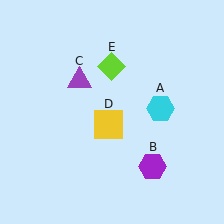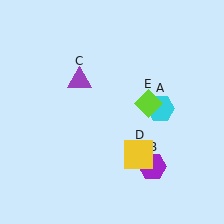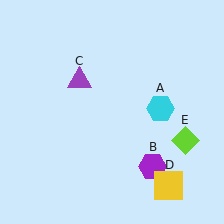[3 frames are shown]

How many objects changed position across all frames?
2 objects changed position: yellow square (object D), lime diamond (object E).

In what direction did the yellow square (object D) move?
The yellow square (object D) moved down and to the right.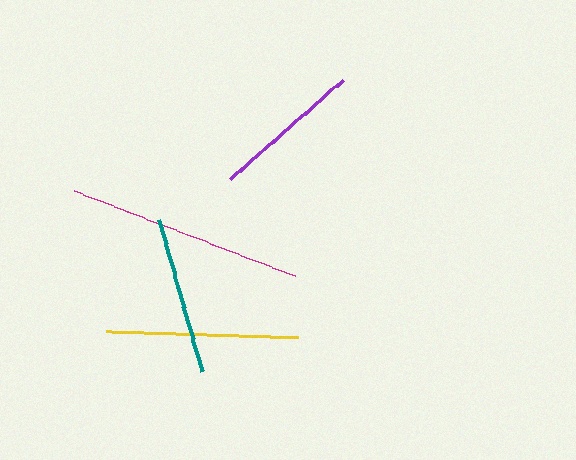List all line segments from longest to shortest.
From longest to shortest: magenta, yellow, teal, purple.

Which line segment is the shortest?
The purple line is the shortest at approximately 151 pixels.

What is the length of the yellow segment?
The yellow segment is approximately 191 pixels long.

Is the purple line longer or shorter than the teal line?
The teal line is longer than the purple line.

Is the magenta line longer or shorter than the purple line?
The magenta line is longer than the purple line.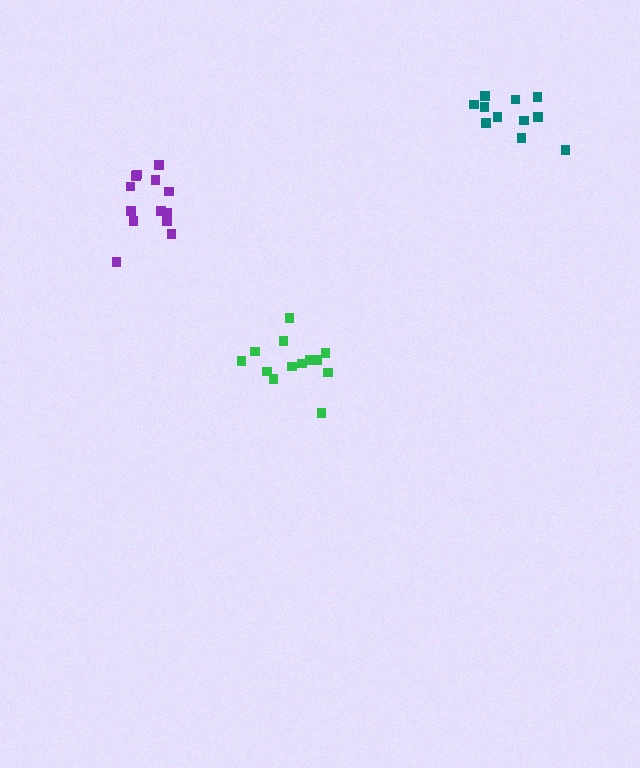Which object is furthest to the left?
The purple cluster is leftmost.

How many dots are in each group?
Group 1: 13 dots, Group 2: 11 dots, Group 3: 13 dots (37 total).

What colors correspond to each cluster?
The clusters are colored: green, teal, purple.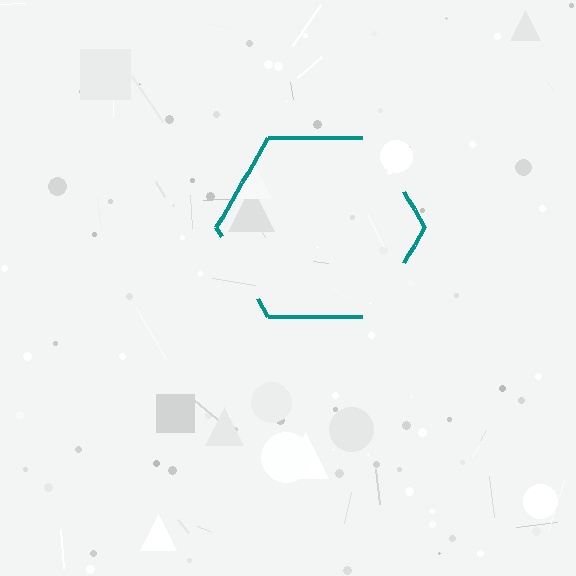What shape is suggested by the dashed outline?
The dashed outline suggests a hexagon.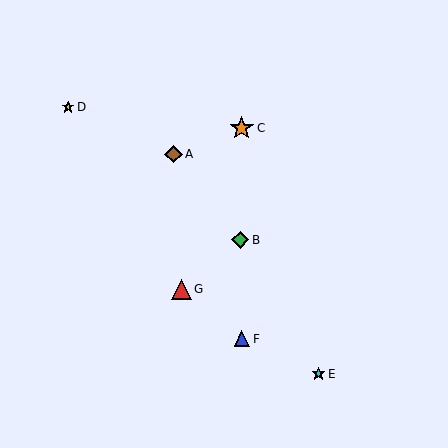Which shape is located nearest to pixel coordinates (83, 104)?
The yellow star (labeled D) at (68, 107) is nearest to that location.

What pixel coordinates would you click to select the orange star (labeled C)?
Click at (242, 128) to select the orange star C.